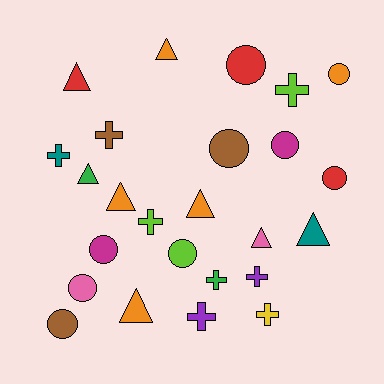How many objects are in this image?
There are 25 objects.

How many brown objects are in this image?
There are 3 brown objects.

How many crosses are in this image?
There are 8 crosses.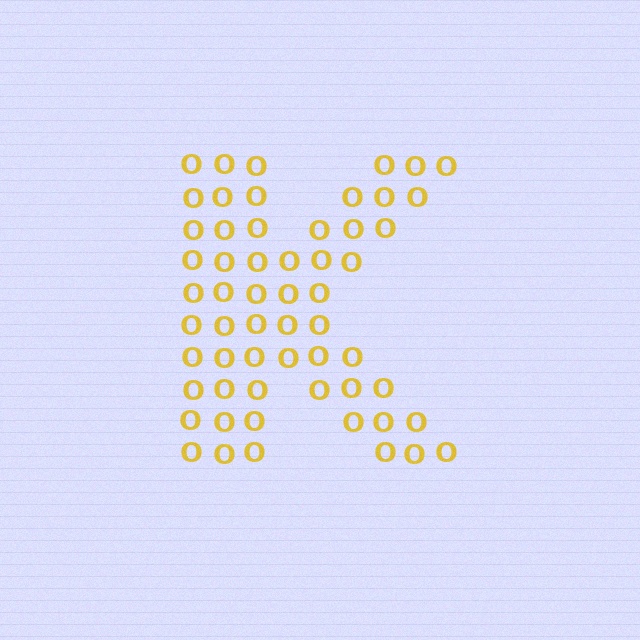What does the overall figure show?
The overall figure shows the letter K.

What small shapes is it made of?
It is made of small letter O's.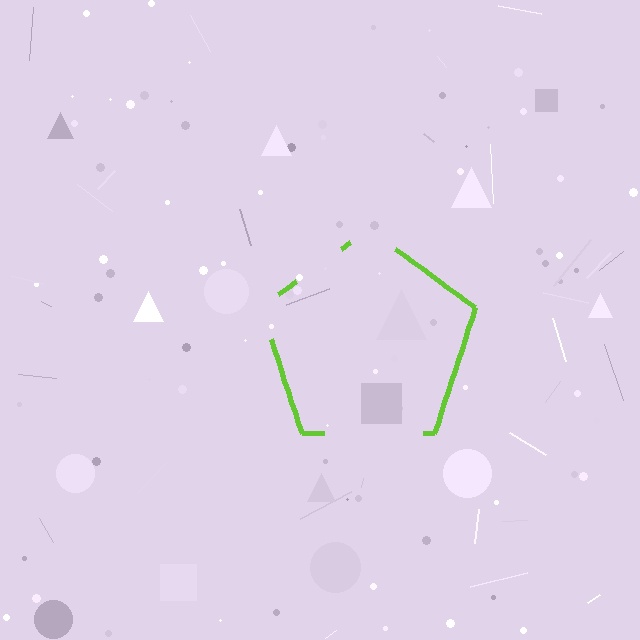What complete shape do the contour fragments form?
The contour fragments form a pentagon.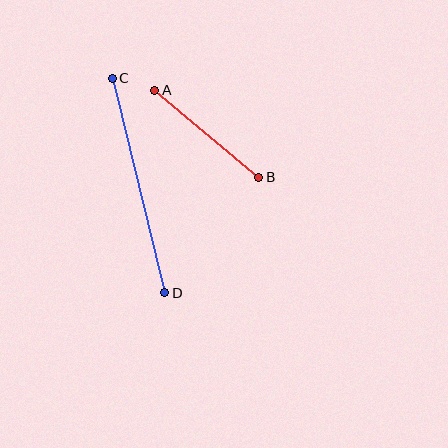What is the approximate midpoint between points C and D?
The midpoint is at approximately (138, 186) pixels.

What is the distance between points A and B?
The distance is approximately 135 pixels.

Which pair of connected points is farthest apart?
Points C and D are farthest apart.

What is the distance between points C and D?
The distance is approximately 221 pixels.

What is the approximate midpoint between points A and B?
The midpoint is at approximately (207, 134) pixels.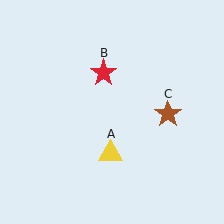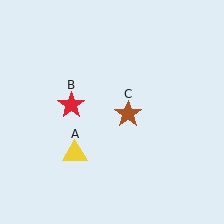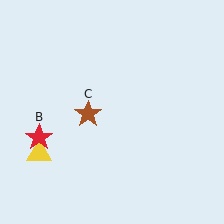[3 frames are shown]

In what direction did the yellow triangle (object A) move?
The yellow triangle (object A) moved left.